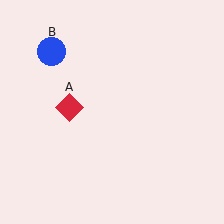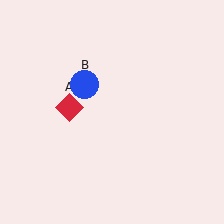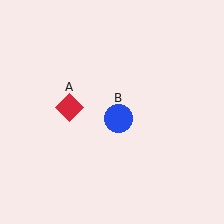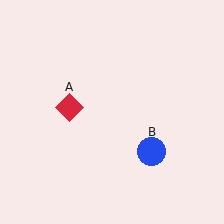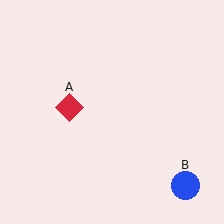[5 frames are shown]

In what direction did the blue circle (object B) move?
The blue circle (object B) moved down and to the right.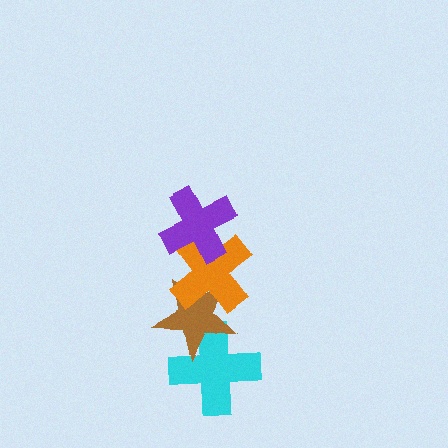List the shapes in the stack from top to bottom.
From top to bottom: the purple cross, the orange cross, the brown star, the cyan cross.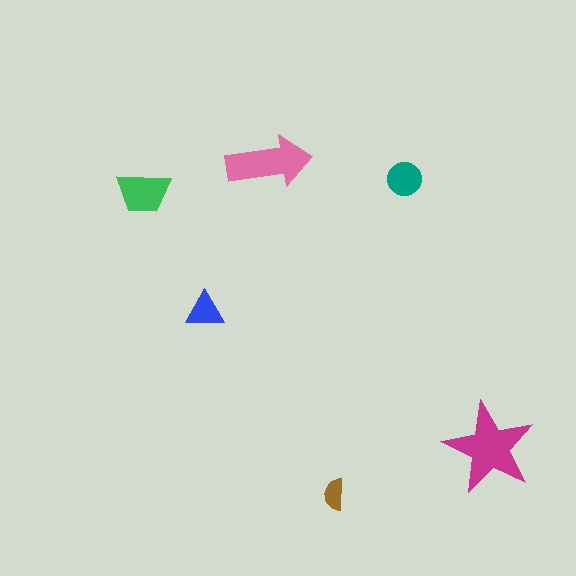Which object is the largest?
The magenta star.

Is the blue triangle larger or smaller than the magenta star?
Smaller.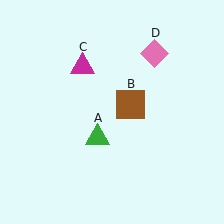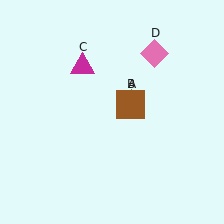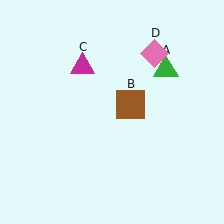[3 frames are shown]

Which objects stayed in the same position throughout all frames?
Brown square (object B) and magenta triangle (object C) and pink diamond (object D) remained stationary.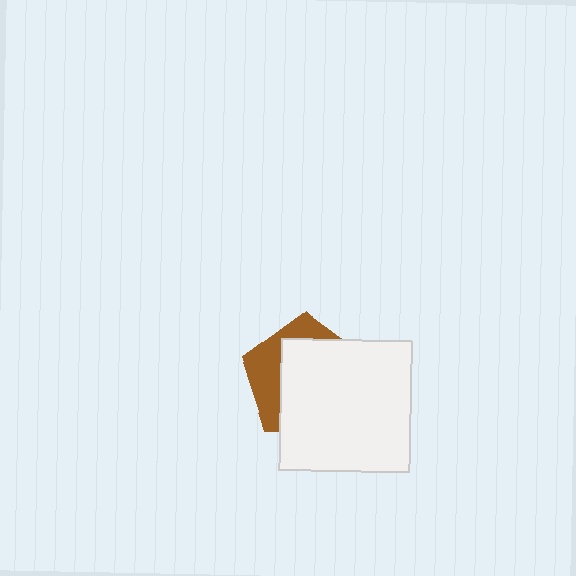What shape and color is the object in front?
The object in front is a white square.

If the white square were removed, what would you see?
You would see the complete brown pentagon.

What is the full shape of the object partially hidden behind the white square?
The partially hidden object is a brown pentagon.